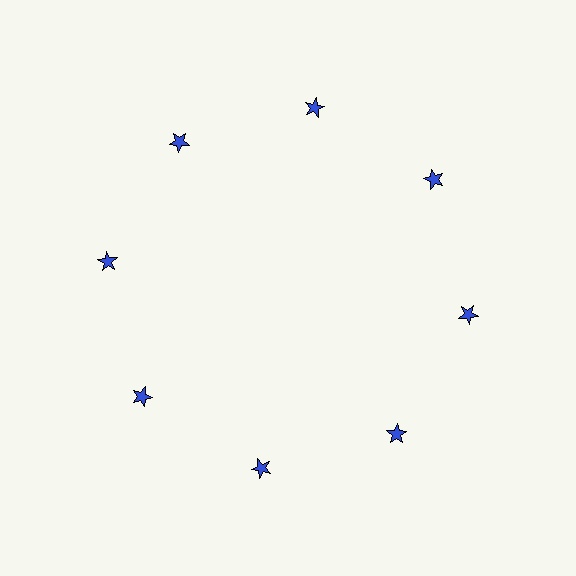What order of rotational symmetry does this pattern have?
This pattern has 8-fold rotational symmetry.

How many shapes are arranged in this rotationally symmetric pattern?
There are 8 shapes, arranged in 8 groups of 1.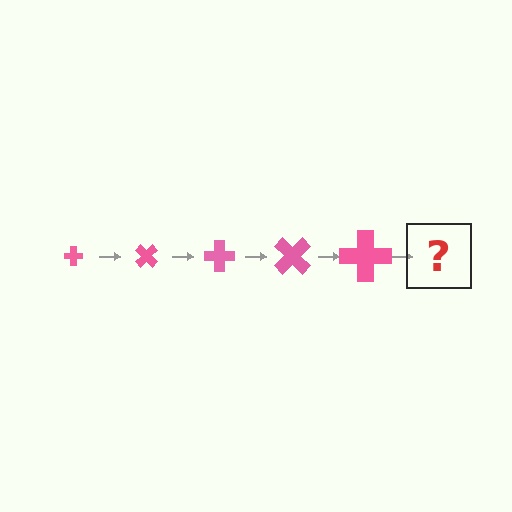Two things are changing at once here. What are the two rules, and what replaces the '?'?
The two rules are that the cross grows larger each step and it rotates 45 degrees each step. The '?' should be a cross, larger than the previous one and rotated 225 degrees from the start.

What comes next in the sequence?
The next element should be a cross, larger than the previous one and rotated 225 degrees from the start.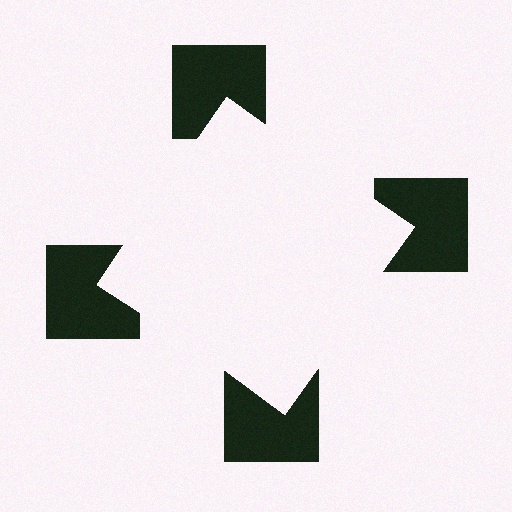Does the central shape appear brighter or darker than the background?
It typically appears slightly brighter than the background, even though no actual brightness change is drawn.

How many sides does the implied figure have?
4 sides.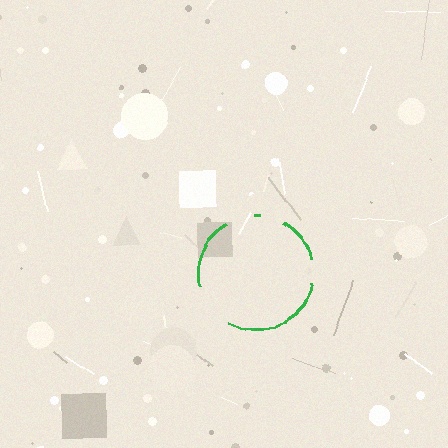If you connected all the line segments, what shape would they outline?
They would outline a circle.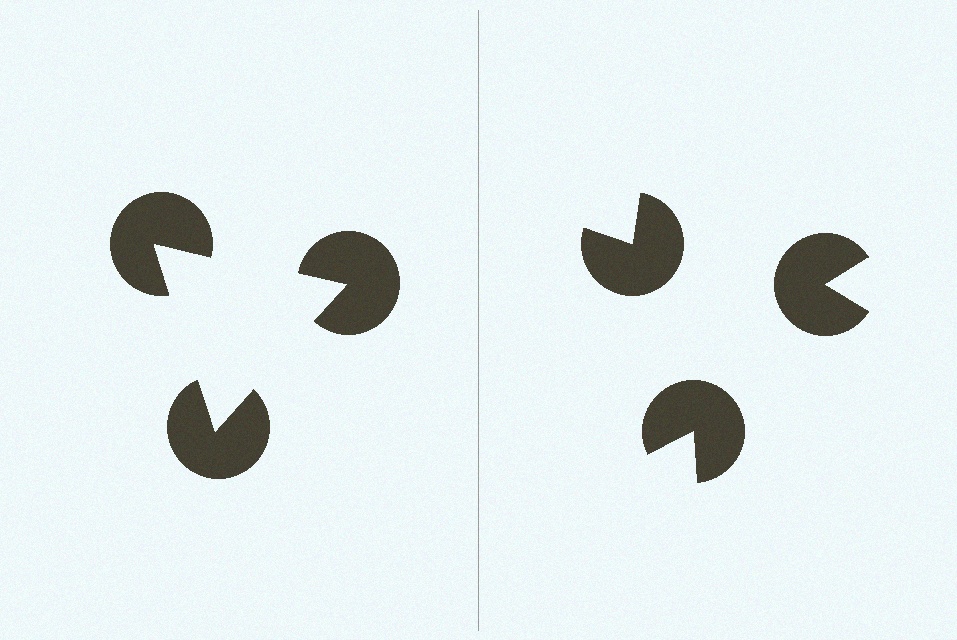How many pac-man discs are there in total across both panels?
6 — 3 on each side.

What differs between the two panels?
The pac-man discs are positioned identically on both sides; only the wedge orientations differ. On the left they align to a triangle; on the right they are misaligned.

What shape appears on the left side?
An illusory triangle.